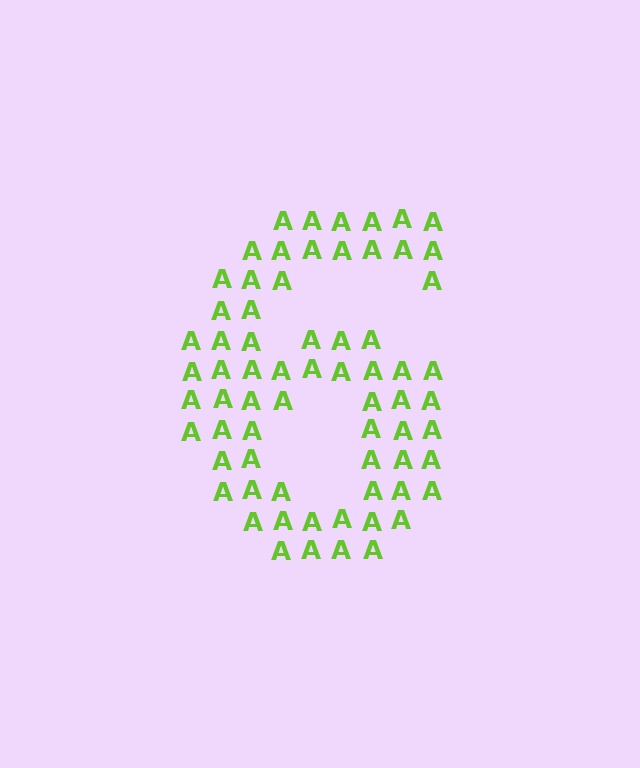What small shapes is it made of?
It is made of small letter A's.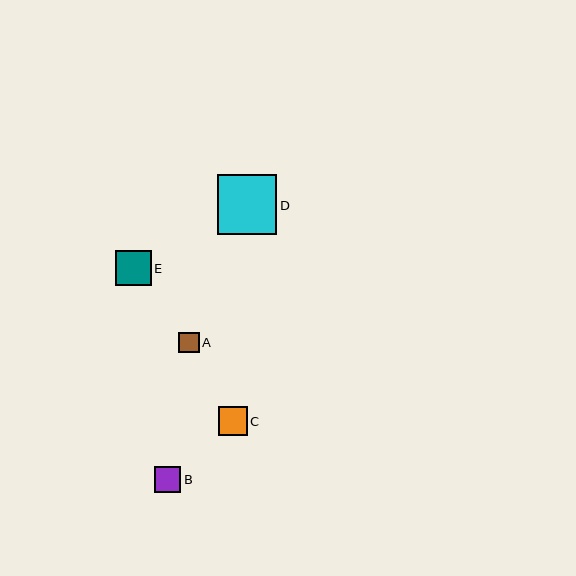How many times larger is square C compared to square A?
Square C is approximately 1.4 times the size of square A.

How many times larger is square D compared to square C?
Square D is approximately 2.1 times the size of square C.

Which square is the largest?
Square D is the largest with a size of approximately 60 pixels.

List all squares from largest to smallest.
From largest to smallest: D, E, C, B, A.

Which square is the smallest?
Square A is the smallest with a size of approximately 21 pixels.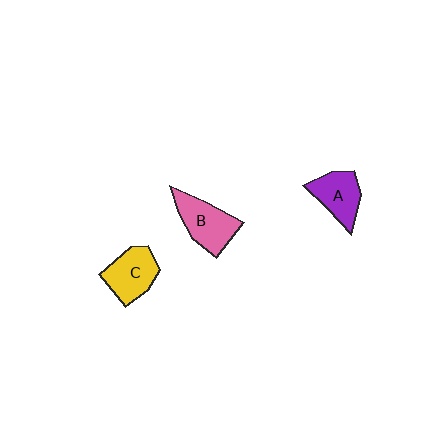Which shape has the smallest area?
Shape A (purple).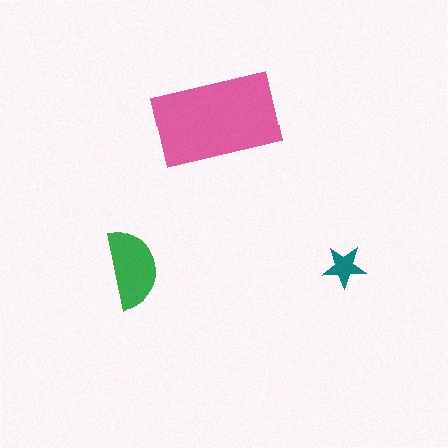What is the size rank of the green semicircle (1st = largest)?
2nd.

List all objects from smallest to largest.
The teal star, the green semicircle, the pink rectangle.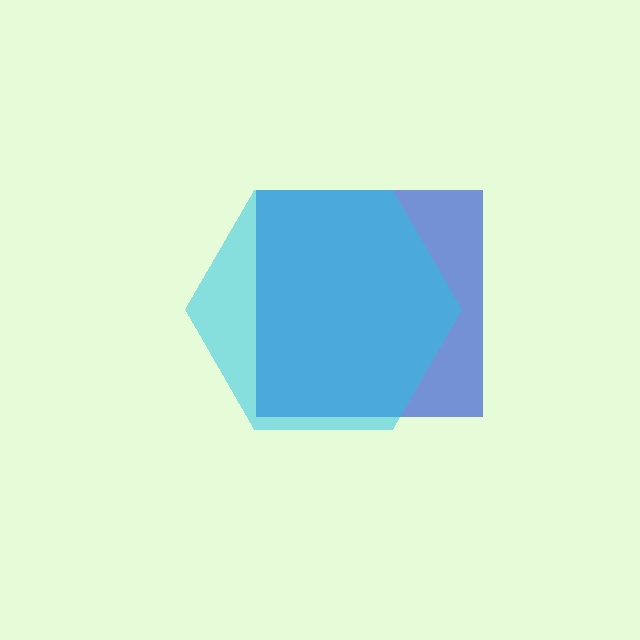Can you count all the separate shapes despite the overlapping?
Yes, there are 2 separate shapes.